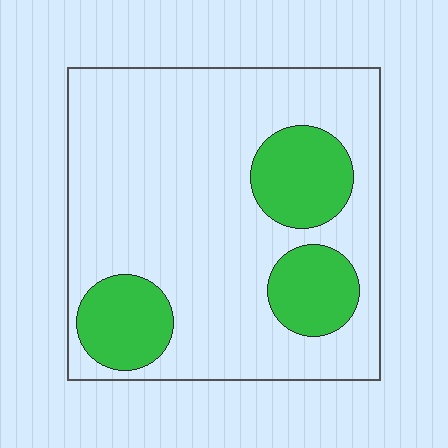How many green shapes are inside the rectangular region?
3.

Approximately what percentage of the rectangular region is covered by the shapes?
Approximately 25%.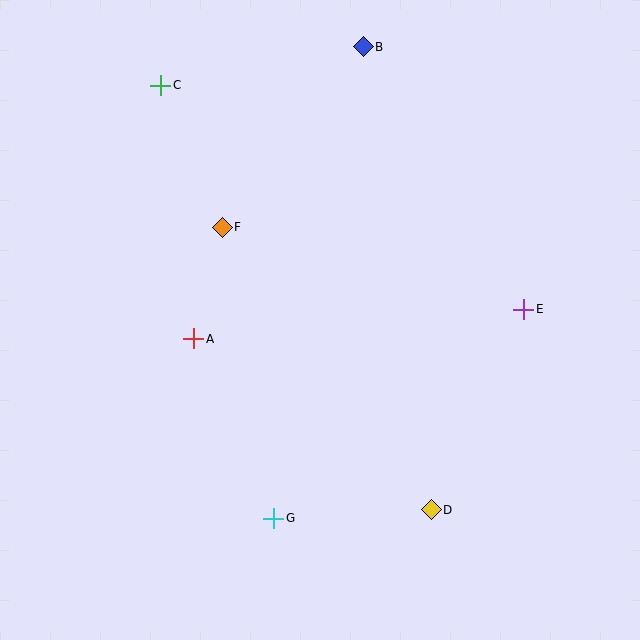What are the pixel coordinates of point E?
Point E is at (524, 309).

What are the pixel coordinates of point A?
Point A is at (194, 339).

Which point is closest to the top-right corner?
Point B is closest to the top-right corner.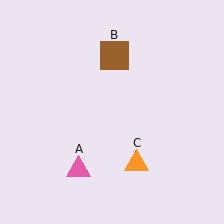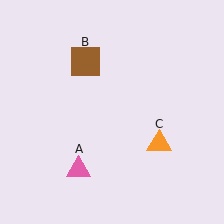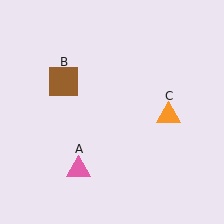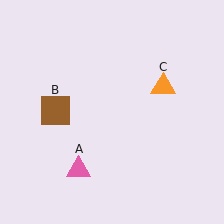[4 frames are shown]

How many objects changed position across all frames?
2 objects changed position: brown square (object B), orange triangle (object C).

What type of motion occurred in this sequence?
The brown square (object B), orange triangle (object C) rotated counterclockwise around the center of the scene.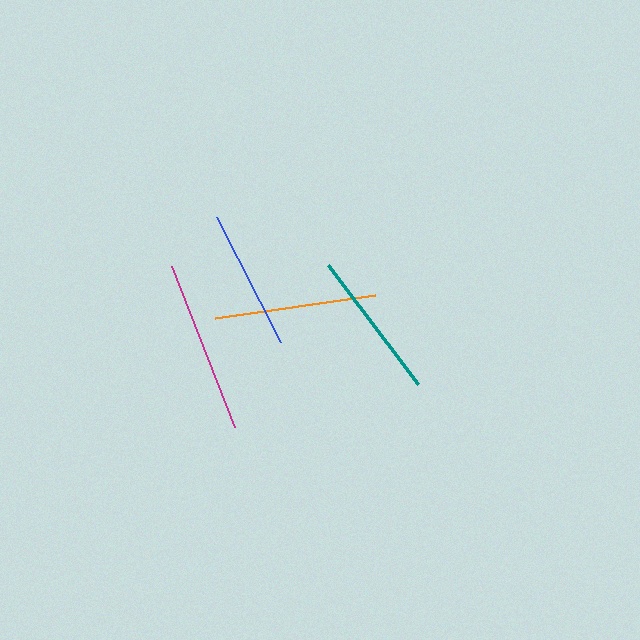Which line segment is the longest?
The magenta line is the longest at approximately 172 pixels.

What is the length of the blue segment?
The blue segment is approximately 140 pixels long.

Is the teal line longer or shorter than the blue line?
The teal line is longer than the blue line.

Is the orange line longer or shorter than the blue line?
The orange line is longer than the blue line.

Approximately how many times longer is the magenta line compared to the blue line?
The magenta line is approximately 1.2 times the length of the blue line.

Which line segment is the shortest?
The blue line is the shortest at approximately 140 pixels.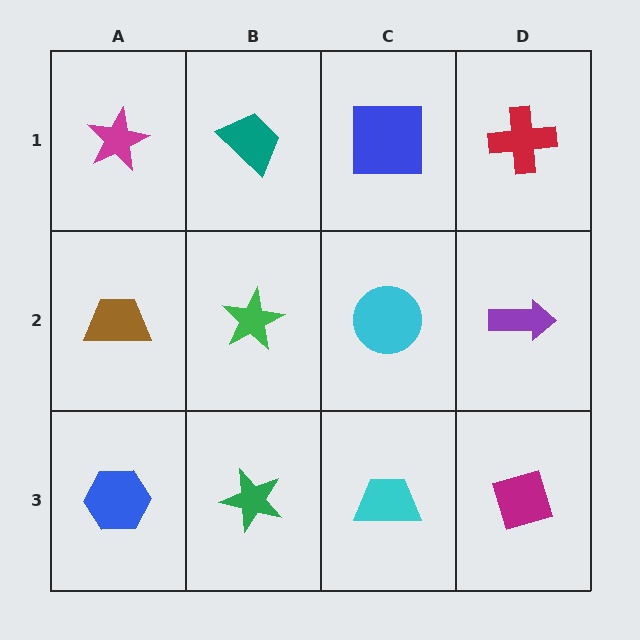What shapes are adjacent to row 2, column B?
A teal trapezoid (row 1, column B), a green star (row 3, column B), a brown trapezoid (row 2, column A), a cyan circle (row 2, column C).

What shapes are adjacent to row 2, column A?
A magenta star (row 1, column A), a blue hexagon (row 3, column A), a green star (row 2, column B).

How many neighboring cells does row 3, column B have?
3.